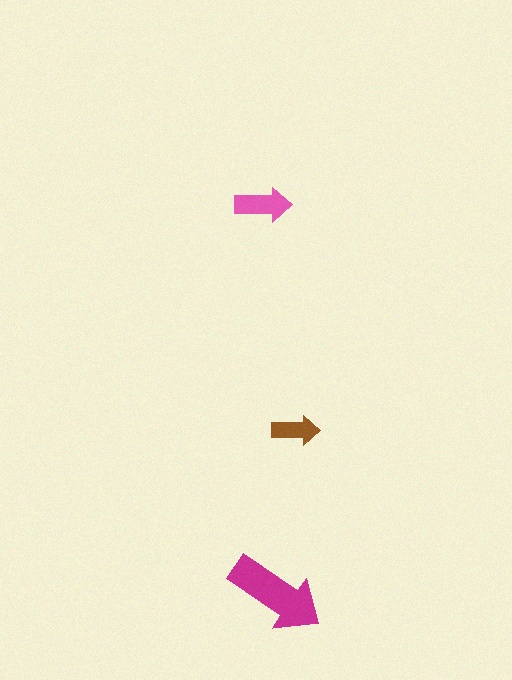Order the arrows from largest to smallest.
the magenta one, the pink one, the brown one.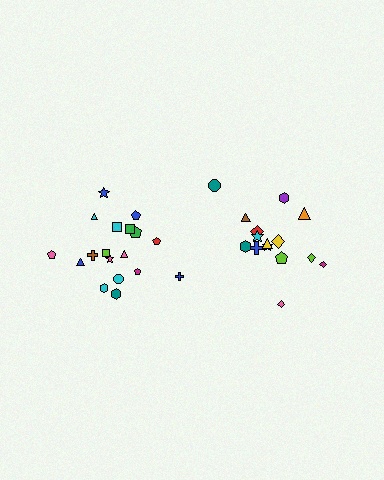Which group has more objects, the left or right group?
The left group.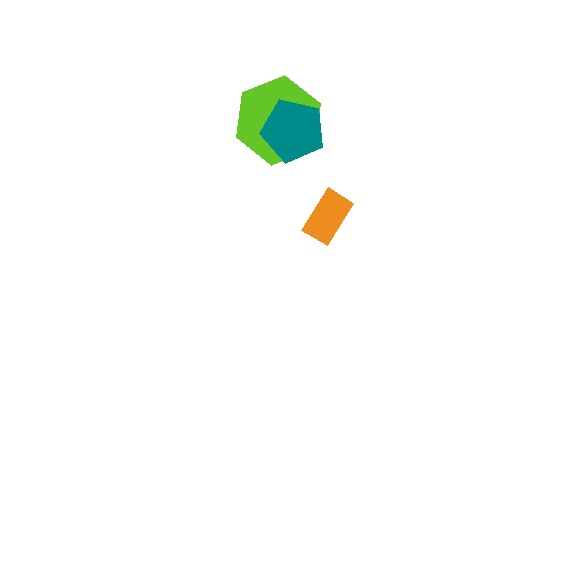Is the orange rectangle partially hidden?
No, no other shape covers it.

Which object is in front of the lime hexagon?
The teal pentagon is in front of the lime hexagon.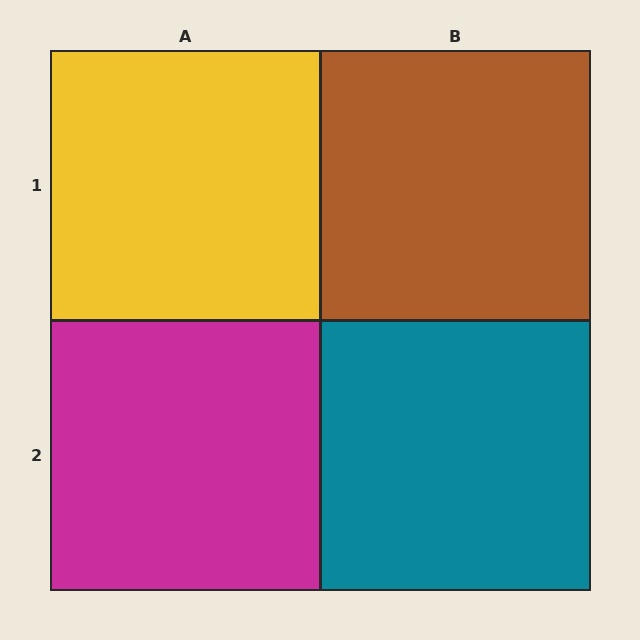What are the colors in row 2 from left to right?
Magenta, teal.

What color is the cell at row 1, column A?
Yellow.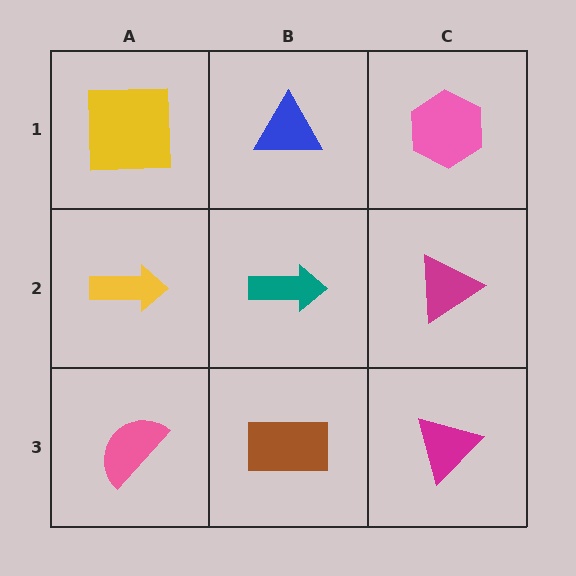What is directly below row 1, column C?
A magenta triangle.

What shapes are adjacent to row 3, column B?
A teal arrow (row 2, column B), a pink semicircle (row 3, column A), a magenta triangle (row 3, column C).